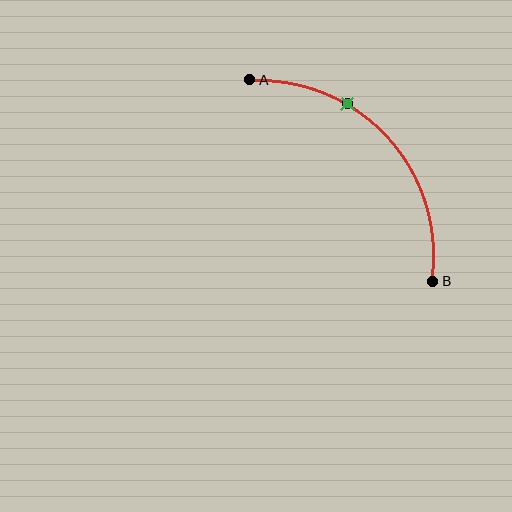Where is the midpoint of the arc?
The arc midpoint is the point on the curve farthest from the straight line joining A and B. It sits above and to the right of that line.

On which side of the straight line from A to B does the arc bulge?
The arc bulges above and to the right of the straight line connecting A and B.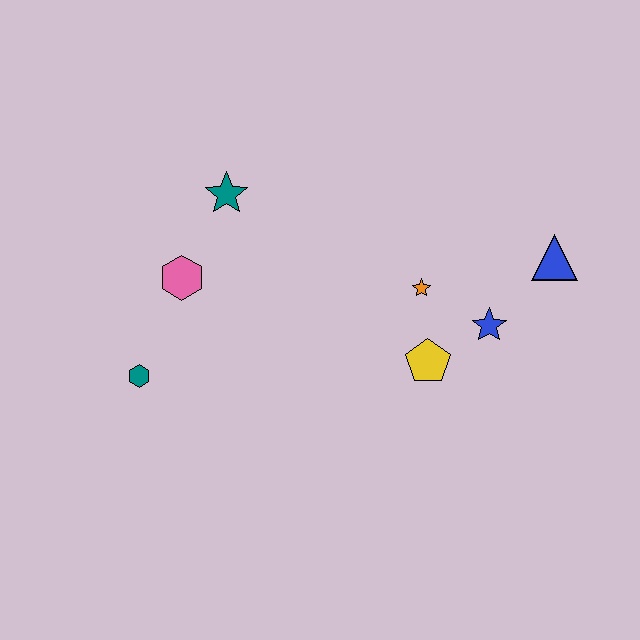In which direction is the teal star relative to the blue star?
The teal star is to the left of the blue star.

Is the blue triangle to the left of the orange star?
No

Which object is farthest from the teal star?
The blue triangle is farthest from the teal star.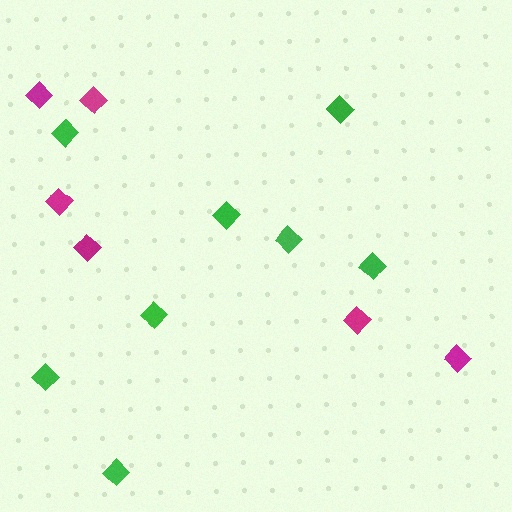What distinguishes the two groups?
There are 2 groups: one group of magenta diamonds (6) and one group of green diamonds (8).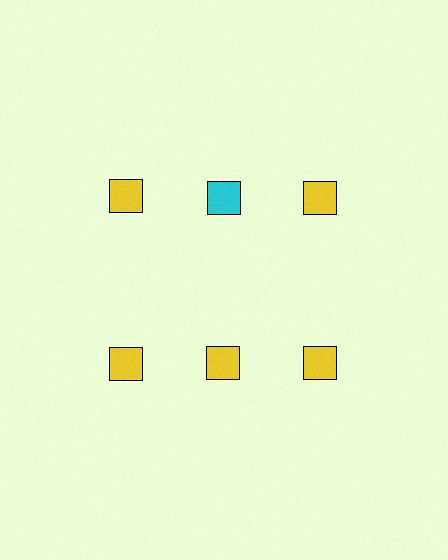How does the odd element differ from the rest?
It has a different color: cyan instead of yellow.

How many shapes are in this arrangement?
There are 6 shapes arranged in a grid pattern.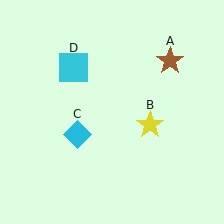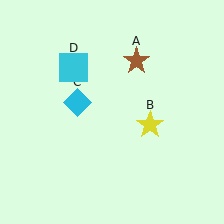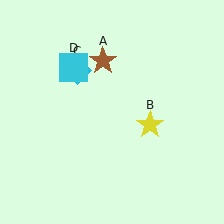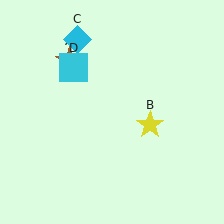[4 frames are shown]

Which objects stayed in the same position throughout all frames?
Yellow star (object B) and cyan square (object D) remained stationary.